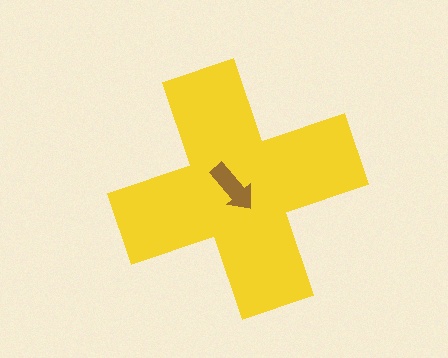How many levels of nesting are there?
2.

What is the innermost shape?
The brown arrow.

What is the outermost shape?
The yellow cross.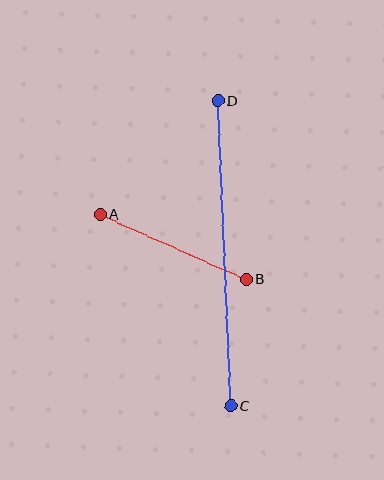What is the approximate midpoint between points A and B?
The midpoint is at approximately (173, 247) pixels.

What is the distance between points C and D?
The distance is approximately 305 pixels.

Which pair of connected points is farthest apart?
Points C and D are farthest apart.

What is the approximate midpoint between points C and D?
The midpoint is at approximately (224, 253) pixels.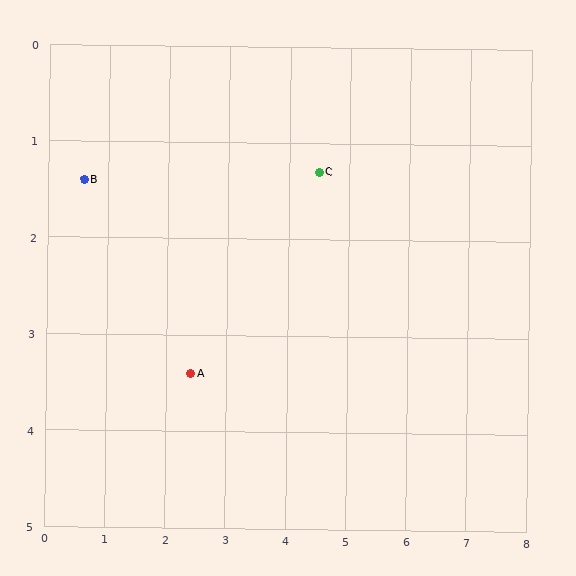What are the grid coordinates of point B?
Point B is at approximately (0.6, 1.4).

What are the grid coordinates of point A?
Point A is at approximately (2.4, 3.4).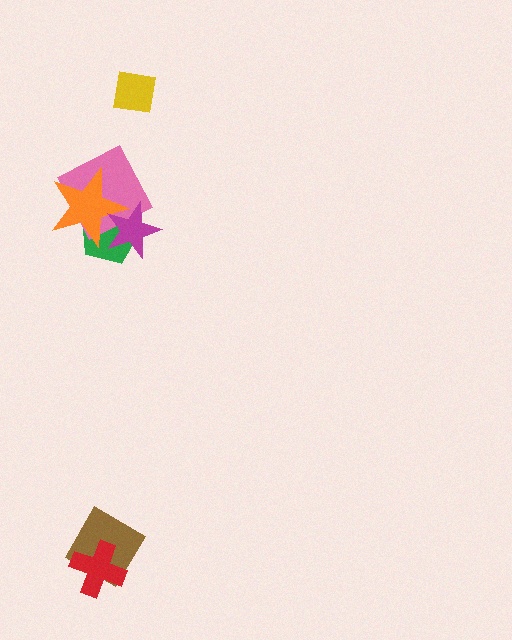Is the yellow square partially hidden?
No, no other shape covers it.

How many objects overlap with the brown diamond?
1 object overlaps with the brown diamond.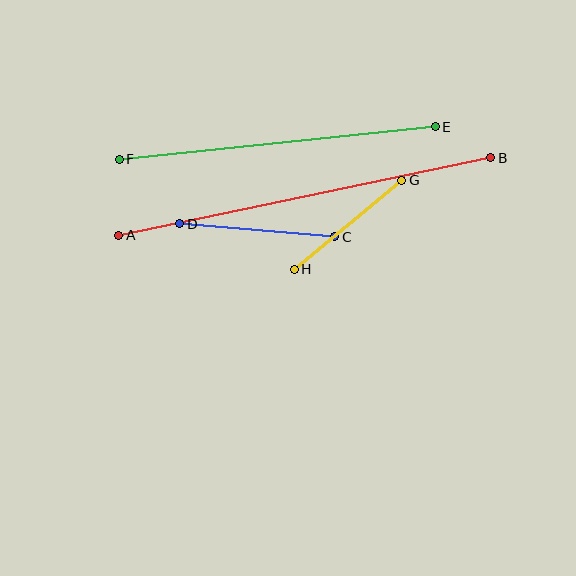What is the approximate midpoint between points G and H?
The midpoint is at approximately (348, 225) pixels.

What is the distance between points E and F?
The distance is approximately 317 pixels.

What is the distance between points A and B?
The distance is approximately 380 pixels.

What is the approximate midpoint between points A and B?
The midpoint is at approximately (305, 197) pixels.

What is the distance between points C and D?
The distance is approximately 156 pixels.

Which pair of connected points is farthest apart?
Points A and B are farthest apart.